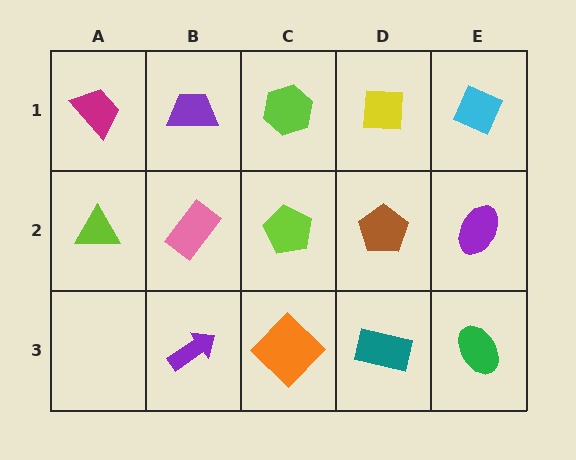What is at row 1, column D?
A yellow square.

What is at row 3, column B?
A purple arrow.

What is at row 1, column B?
A purple trapezoid.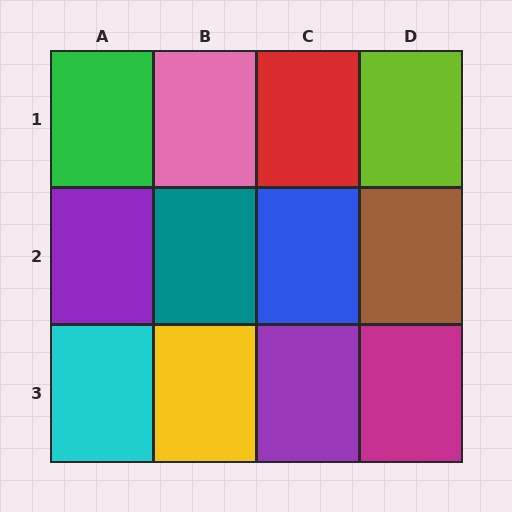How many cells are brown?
1 cell is brown.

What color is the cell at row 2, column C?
Blue.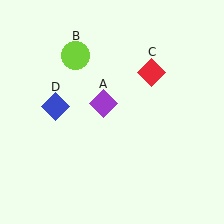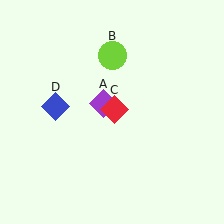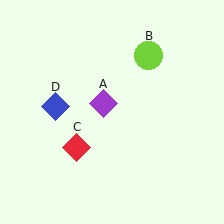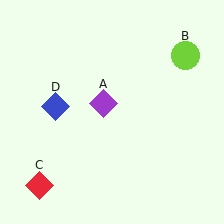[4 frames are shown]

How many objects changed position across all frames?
2 objects changed position: lime circle (object B), red diamond (object C).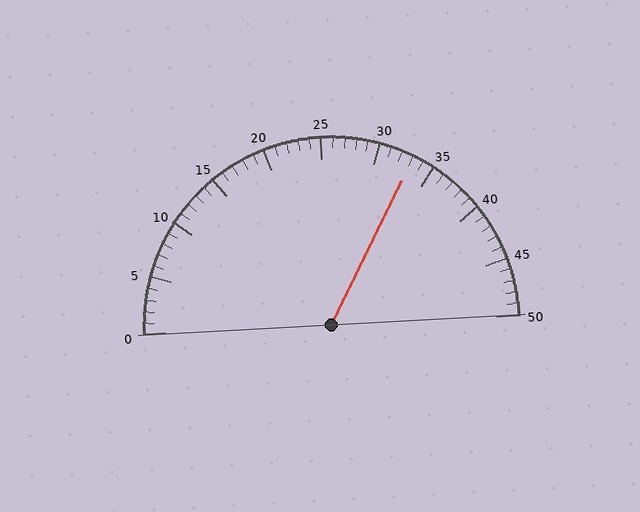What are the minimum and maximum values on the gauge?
The gauge ranges from 0 to 50.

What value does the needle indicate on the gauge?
The needle indicates approximately 33.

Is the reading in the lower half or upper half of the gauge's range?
The reading is in the upper half of the range (0 to 50).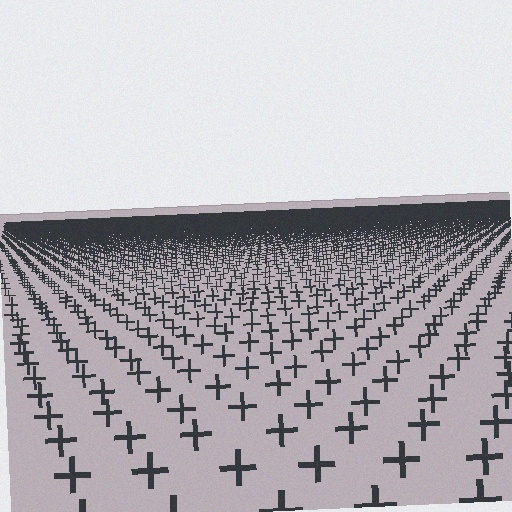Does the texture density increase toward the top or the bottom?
Density increases toward the top.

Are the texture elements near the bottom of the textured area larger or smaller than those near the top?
Larger. Near the bottom, elements are closer to the viewer and appear at a bigger on-screen size.